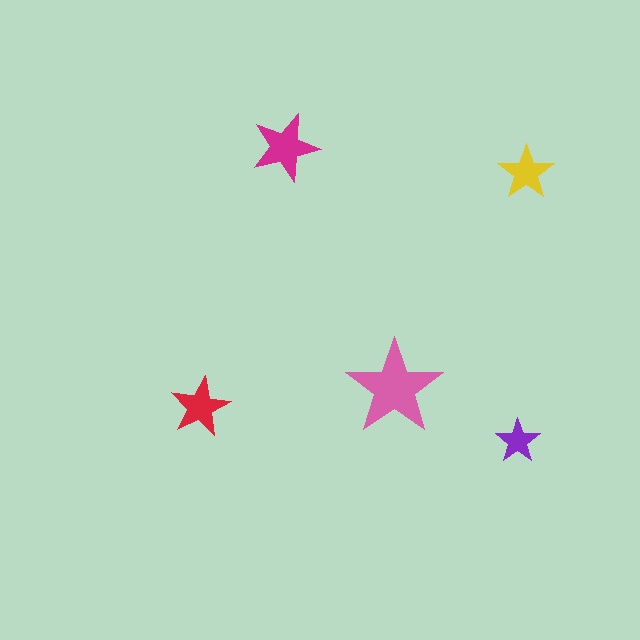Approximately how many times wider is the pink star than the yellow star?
About 1.5 times wider.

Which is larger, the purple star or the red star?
The red one.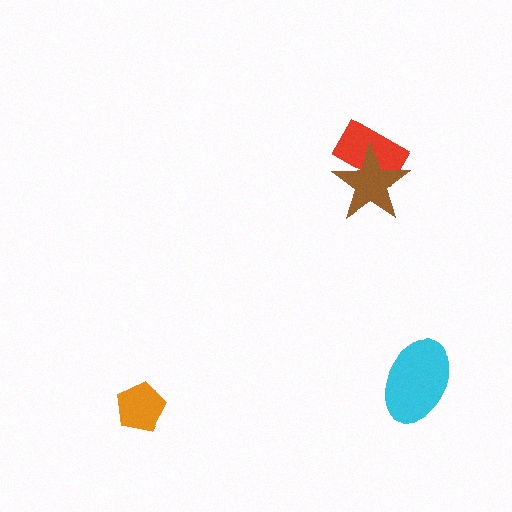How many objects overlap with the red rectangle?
1 object overlaps with the red rectangle.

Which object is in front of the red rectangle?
The brown star is in front of the red rectangle.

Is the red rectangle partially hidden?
Yes, it is partially covered by another shape.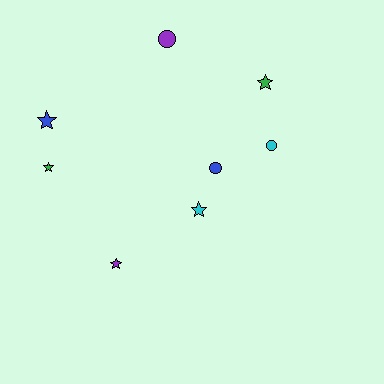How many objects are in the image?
There are 8 objects.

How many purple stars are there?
There is 1 purple star.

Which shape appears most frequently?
Star, with 5 objects.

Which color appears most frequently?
Purple, with 2 objects.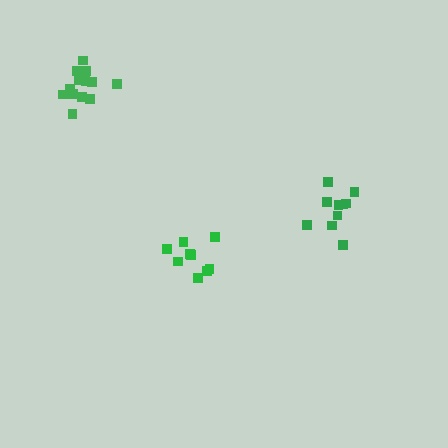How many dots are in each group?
Group 1: 10 dots, Group 2: 9 dots, Group 3: 13 dots (32 total).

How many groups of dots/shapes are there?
There are 3 groups.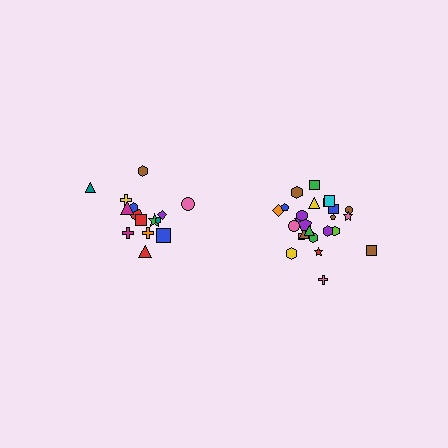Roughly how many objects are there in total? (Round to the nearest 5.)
Roughly 40 objects in total.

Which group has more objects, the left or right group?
The right group.